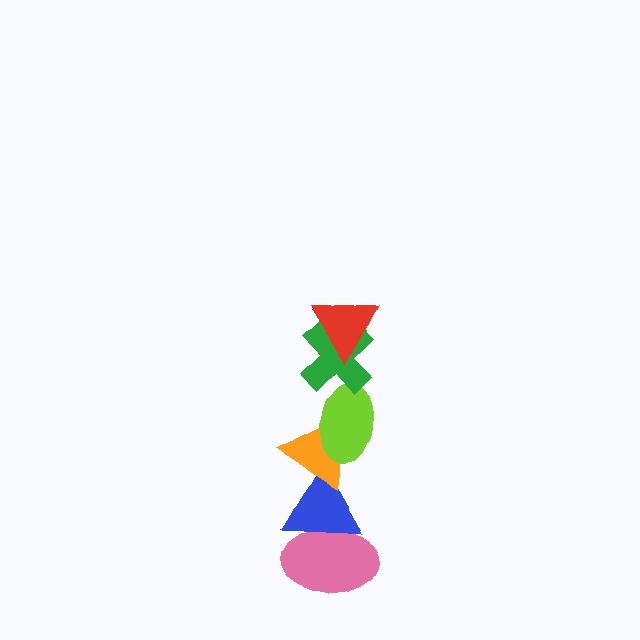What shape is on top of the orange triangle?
The lime ellipse is on top of the orange triangle.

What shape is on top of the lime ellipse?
The green cross is on top of the lime ellipse.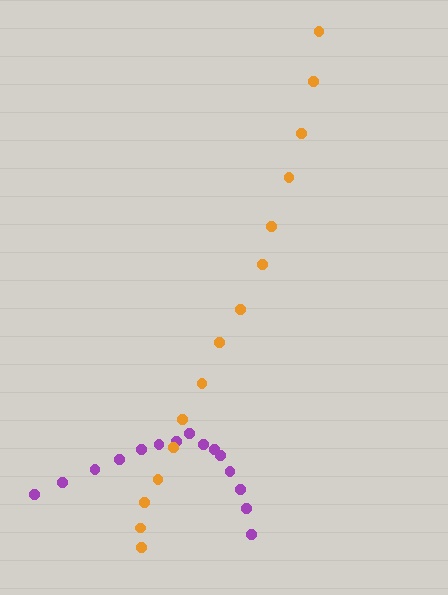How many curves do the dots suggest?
There are 2 distinct paths.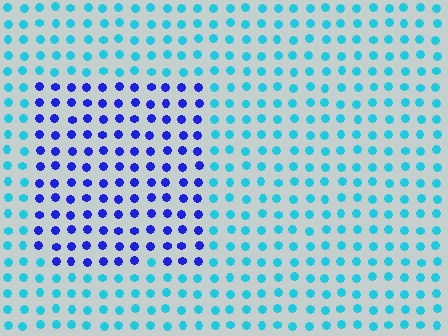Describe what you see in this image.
The image is filled with small cyan elements in a uniform arrangement. A rectangle-shaped region is visible where the elements are tinted to a slightly different hue, forming a subtle color boundary.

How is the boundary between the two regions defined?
The boundary is defined purely by a slight shift in hue (about 52 degrees). Spacing, size, and orientation are identical on both sides.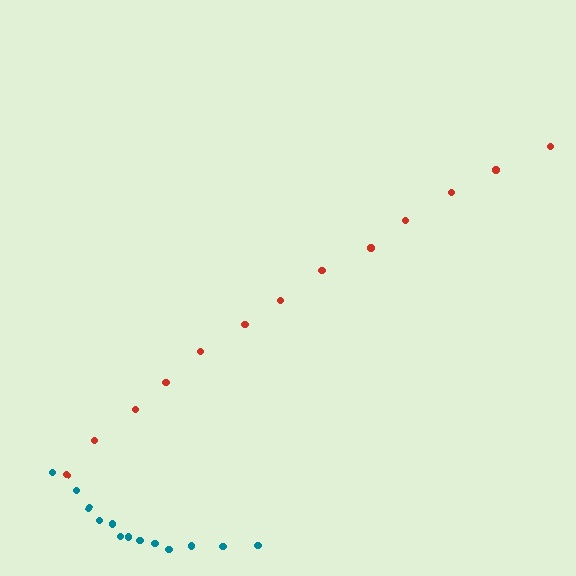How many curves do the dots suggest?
There are 2 distinct paths.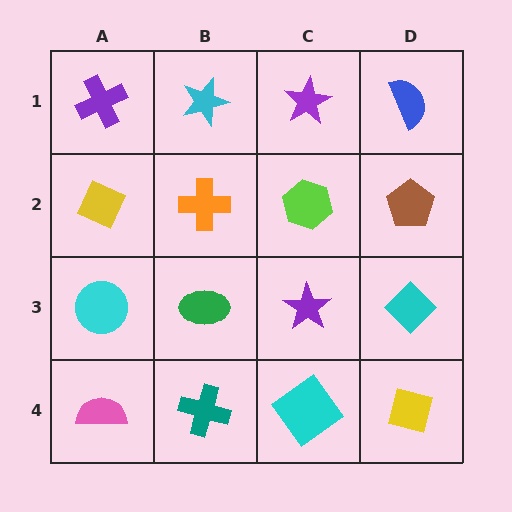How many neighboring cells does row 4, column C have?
3.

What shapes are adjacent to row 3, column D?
A brown pentagon (row 2, column D), a yellow diamond (row 4, column D), a purple star (row 3, column C).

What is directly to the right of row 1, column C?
A blue semicircle.